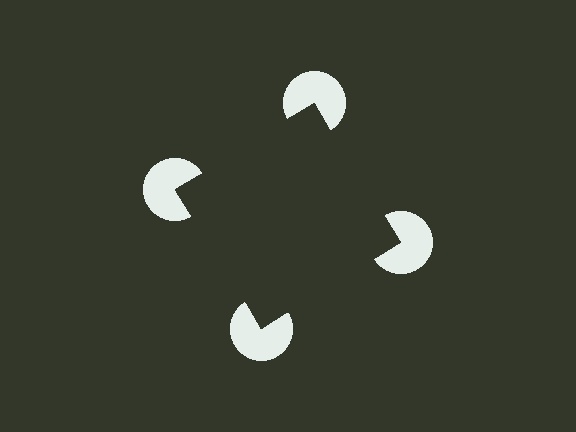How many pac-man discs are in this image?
There are 4 — one at each vertex of the illusory square.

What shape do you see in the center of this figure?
An illusory square — its edges are inferred from the aligned wedge cuts in the pac-man discs, not physically drawn.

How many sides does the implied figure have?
4 sides.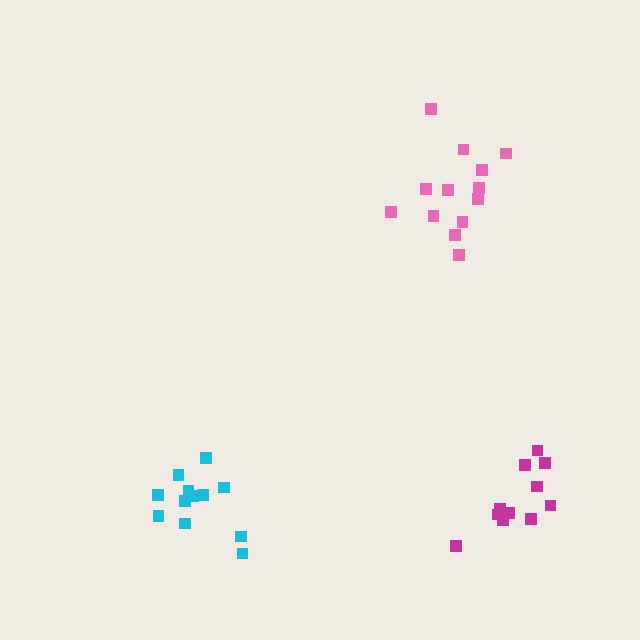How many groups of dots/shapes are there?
There are 3 groups.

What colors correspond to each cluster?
The clusters are colored: cyan, pink, magenta.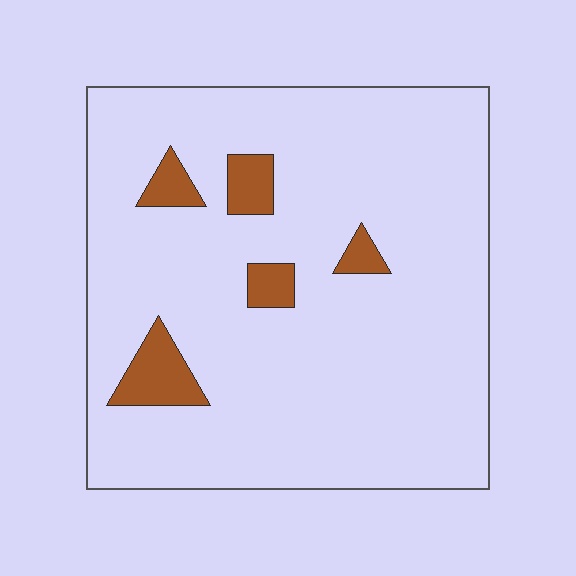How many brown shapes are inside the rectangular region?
5.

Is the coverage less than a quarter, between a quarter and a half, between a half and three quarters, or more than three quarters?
Less than a quarter.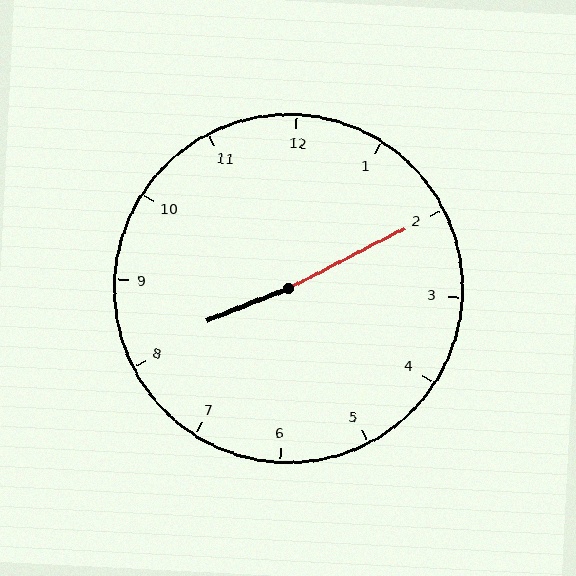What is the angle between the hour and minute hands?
Approximately 175 degrees.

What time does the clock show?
8:10.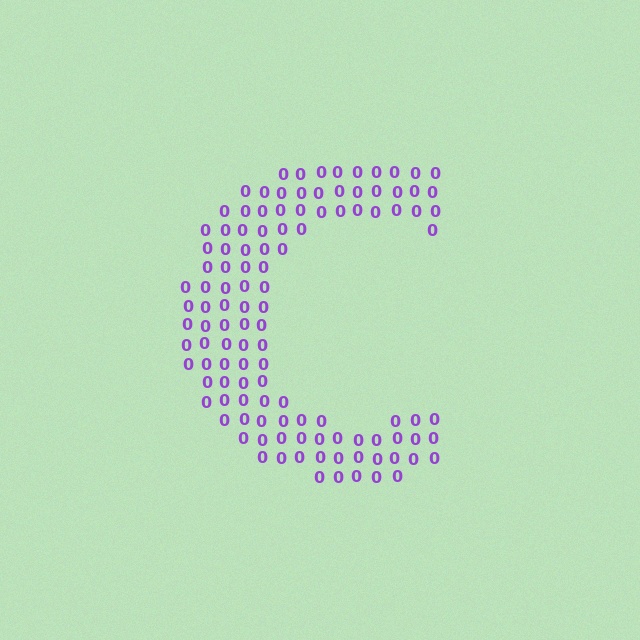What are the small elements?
The small elements are digit 0's.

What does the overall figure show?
The overall figure shows the letter C.